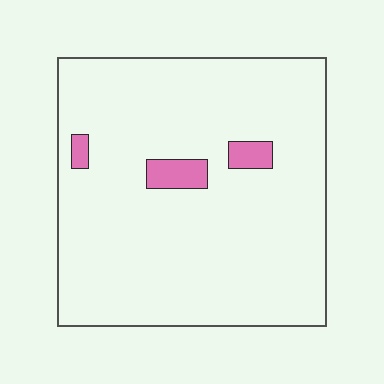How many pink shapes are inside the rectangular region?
3.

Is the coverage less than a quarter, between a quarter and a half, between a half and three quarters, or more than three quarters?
Less than a quarter.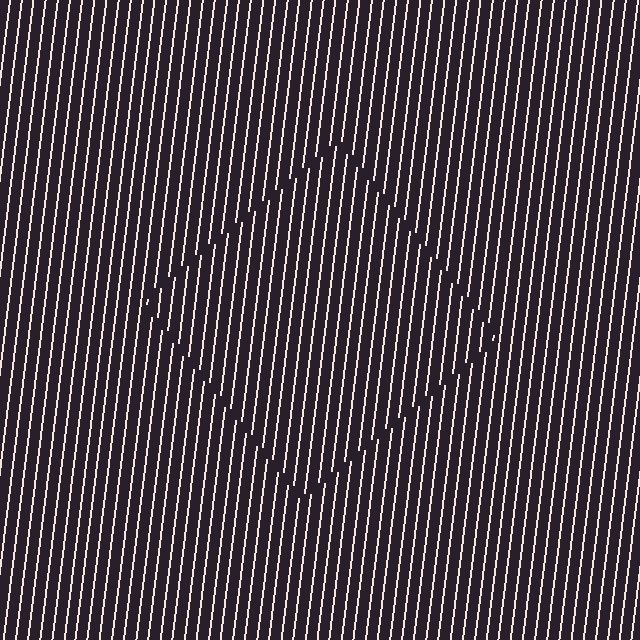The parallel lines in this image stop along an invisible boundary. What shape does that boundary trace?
An illusory square. The interior of the shape contains the same grating, shifted by half a period — the contour is defined by the phase discontinuity where line-ends from the inner and outer gratings abut.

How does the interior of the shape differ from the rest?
The interior of the shape contains the same grating, shifted by half a period — the contour is defined by the phase discontinuity where line-ends from the inner and outer gratings abut.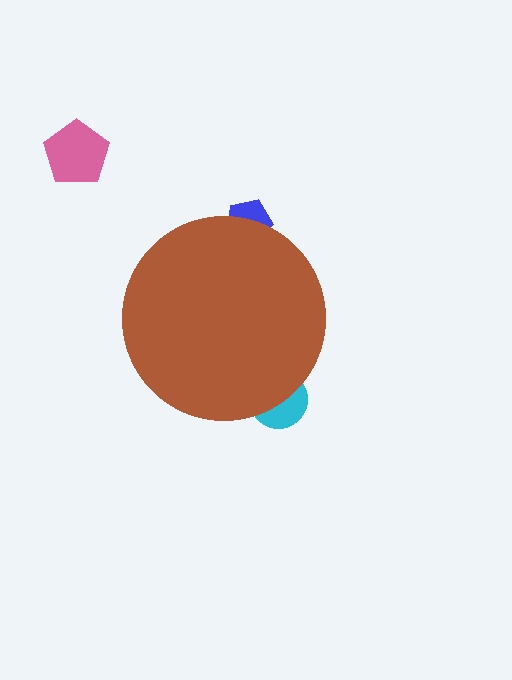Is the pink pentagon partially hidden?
No, the pink pentagon is fully visible.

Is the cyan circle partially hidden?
Yes, the cyan circle is partially hidden behind the brown circle.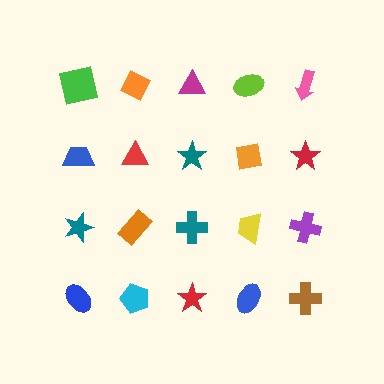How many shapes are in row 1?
5 shapes.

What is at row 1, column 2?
An orange diamond.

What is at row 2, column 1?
A blue trapezoid.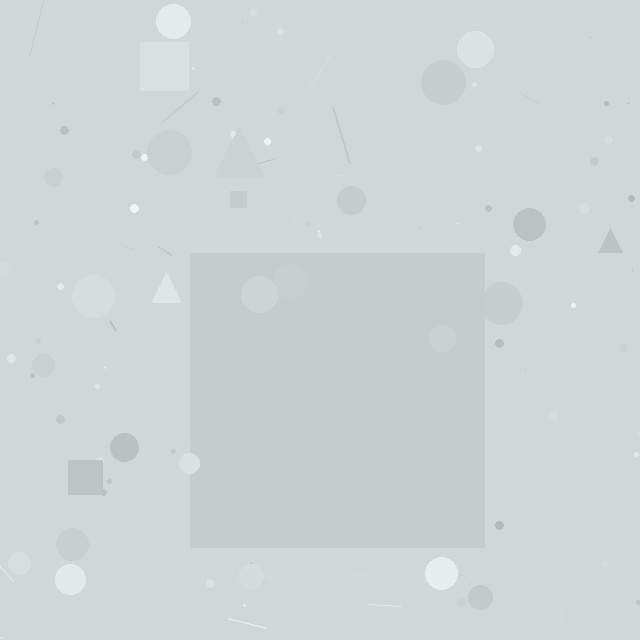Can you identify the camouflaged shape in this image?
The camouflaged shape is a square.